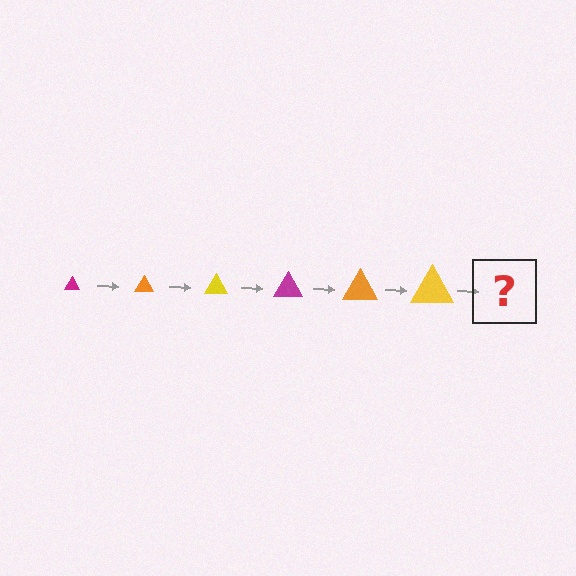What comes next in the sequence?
The next element should be a magenta triangle, larger than the previous one.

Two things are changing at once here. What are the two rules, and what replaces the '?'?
The two rules are that the triangle grows larger each step and the color cycles through magenta, orange, and yellow. The '?' should be a magenta triangle, larger than the previous one.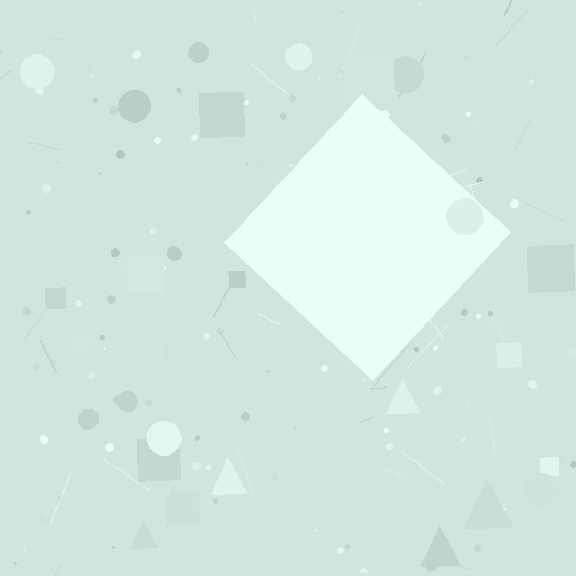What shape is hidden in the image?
A diamond is hidden in the image.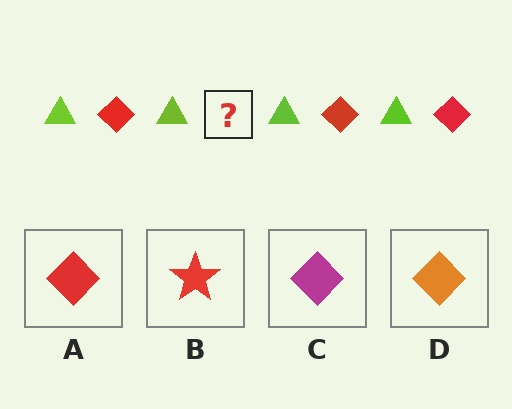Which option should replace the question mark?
Option A.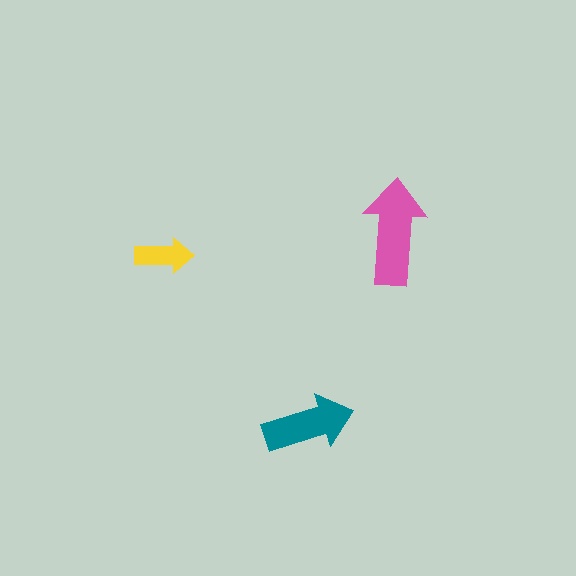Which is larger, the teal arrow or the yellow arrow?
The teal one.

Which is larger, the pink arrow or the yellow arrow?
The pink one.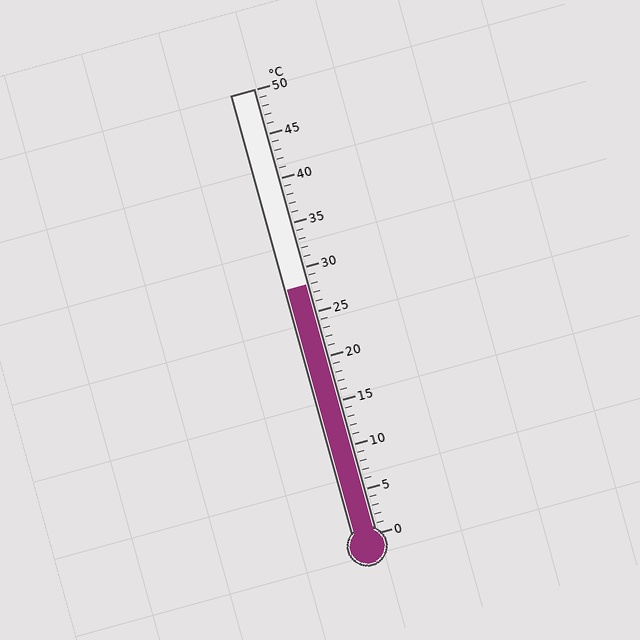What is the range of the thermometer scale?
The thermometer scale ranges from 0°C to 50°C.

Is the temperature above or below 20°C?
The temperature is above 20°C.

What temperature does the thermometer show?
The thermometer shows approximately 28°C.